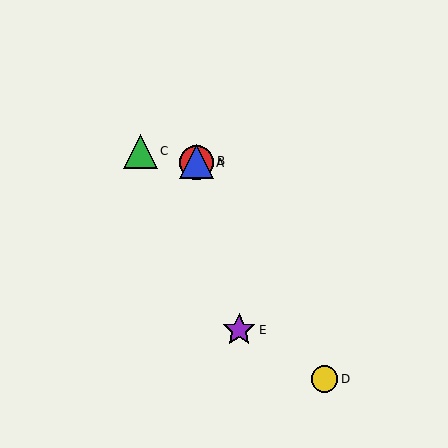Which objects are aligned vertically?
Objects A, B are aligned vertically.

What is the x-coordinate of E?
Object E is at x≈239.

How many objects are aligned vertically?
2 objects (A, B) are aligned vertically.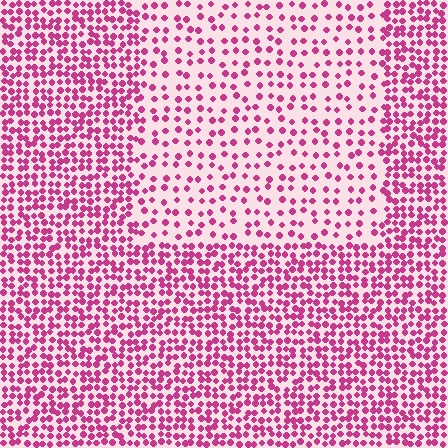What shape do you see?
I see a rectangle.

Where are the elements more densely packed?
The elements are more densely packed outside the rectangle boundary.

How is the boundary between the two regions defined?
The boundary is defined by a change in element density (approximately 2.1x ratio). All elements are the same color, size, and shape.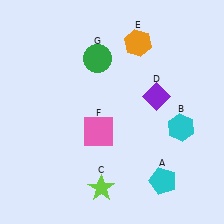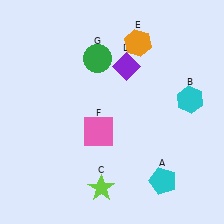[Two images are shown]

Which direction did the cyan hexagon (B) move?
The cyan hexagon (B) moved up.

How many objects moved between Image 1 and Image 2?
2 objects moved between the two images.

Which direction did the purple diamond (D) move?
The purple diamond (D) moved up.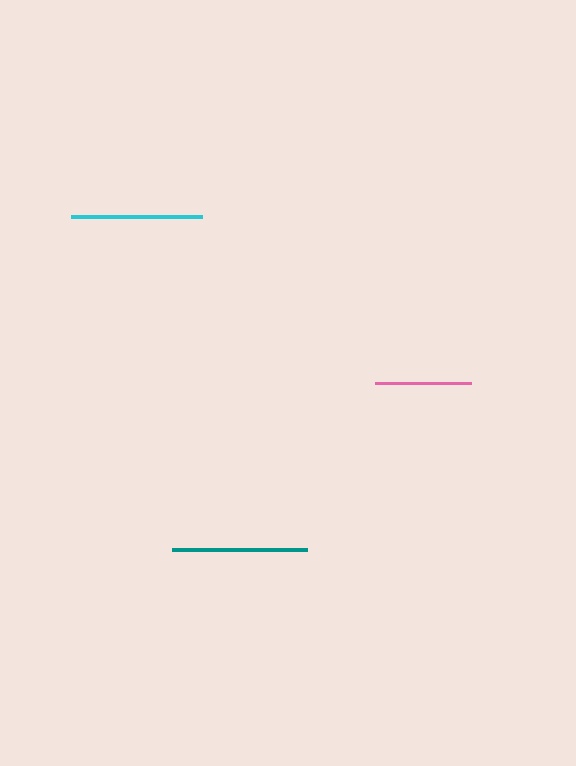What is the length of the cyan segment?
The cyan segment is approximately 130 pixels long.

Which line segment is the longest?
The teal line is the longest at approximately 136 pixels.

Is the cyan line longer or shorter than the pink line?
The cyan line is longer than the pink line.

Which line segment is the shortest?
The pink line is the shortest at approximately 96 pixels.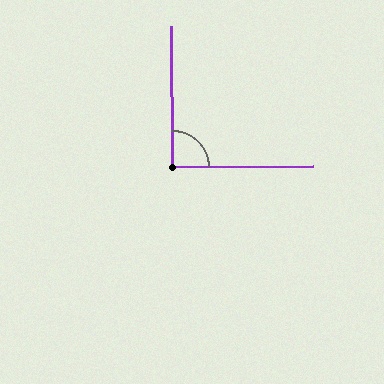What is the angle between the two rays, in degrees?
Approximately 90 degrees.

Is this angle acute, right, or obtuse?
It is approximately a right angle.